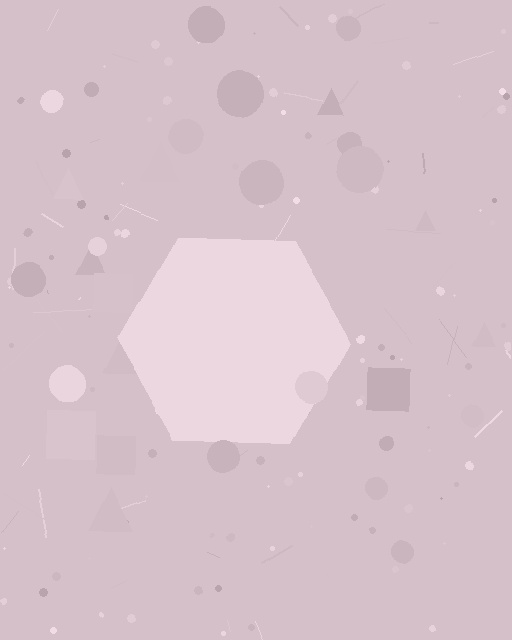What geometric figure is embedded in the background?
A hexagon is embedded in the background.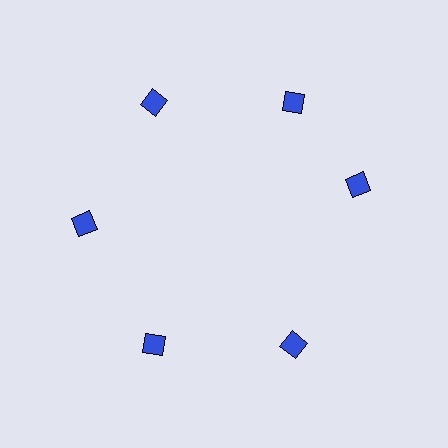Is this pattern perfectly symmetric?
No. The 6 blue diamonds are arranged in a ring, but one element near the 3 o'clock position is rotated out of alignment along the ring, breaking the 6-fold rotational symmetry.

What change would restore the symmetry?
The symmetry would be restored by rotating it back into even spacing with its neighbors so that all 6 diamonds sit at equal angles and equal distance from the center.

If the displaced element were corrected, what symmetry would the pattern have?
It would have 6-fold rotational symmetry — the pattern would map onto itself every 60 degrees.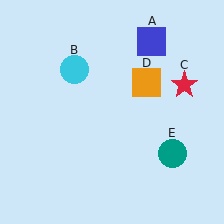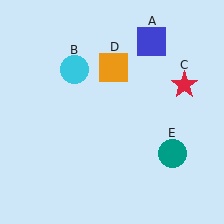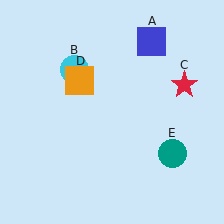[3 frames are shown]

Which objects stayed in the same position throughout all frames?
Blue square (object A) and cyan circle (object B) and red star (object C) and teal circle (object E) remained stationary.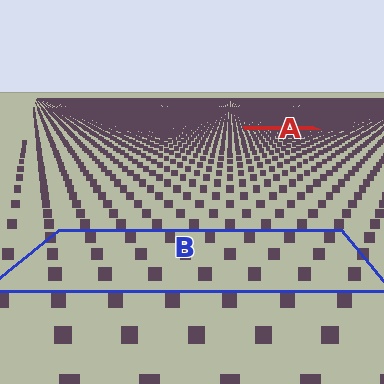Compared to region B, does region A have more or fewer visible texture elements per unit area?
Region A has more texture elements per unit area — they are packed more densely because it is farther away.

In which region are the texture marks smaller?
The texture marks are smaller in region A, because it is farther away.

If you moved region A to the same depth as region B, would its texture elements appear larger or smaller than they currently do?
They would appear larger. At a closer depth, the same texture elements are projected at a bigger on-screen size.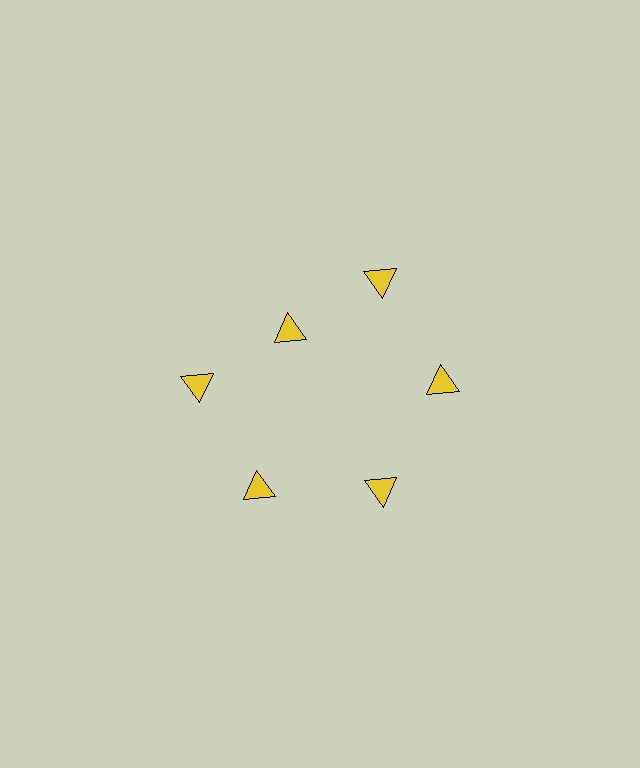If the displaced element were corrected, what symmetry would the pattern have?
It would have 6-fold rotational symmetry — the pattern would map onto itself every 60 degrees.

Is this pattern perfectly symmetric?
No. The 6 yellow triangles are arranged in a ring, but one element near the 11 o'clock position is pulled inward toward the center, breaking the 6-fold rotational symmetry.